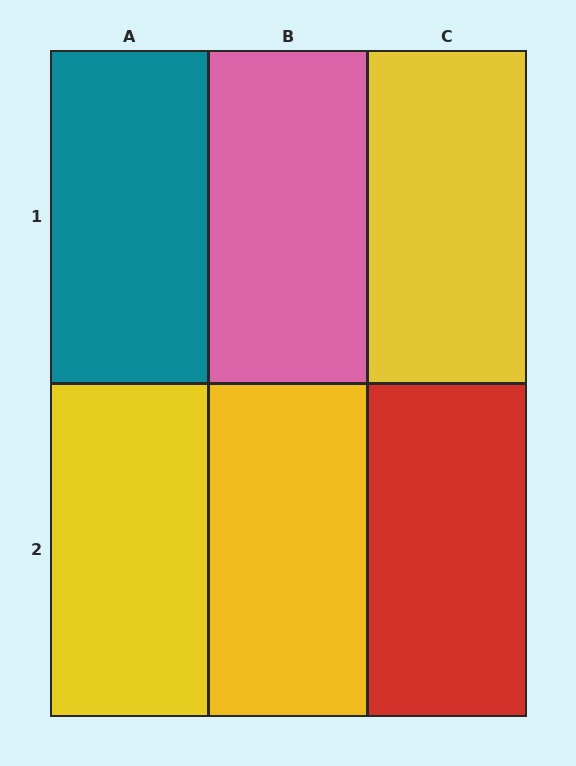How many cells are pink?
1 cell is pink.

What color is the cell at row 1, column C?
Yellow.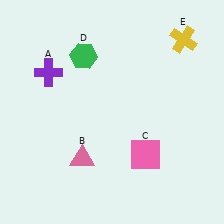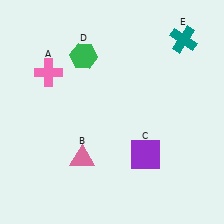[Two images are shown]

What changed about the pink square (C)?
In Image 1, C is pink. In Image 2, it changed to purple.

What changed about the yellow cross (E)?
In Image 1, E is yellow. In Image 2, it changed to teal.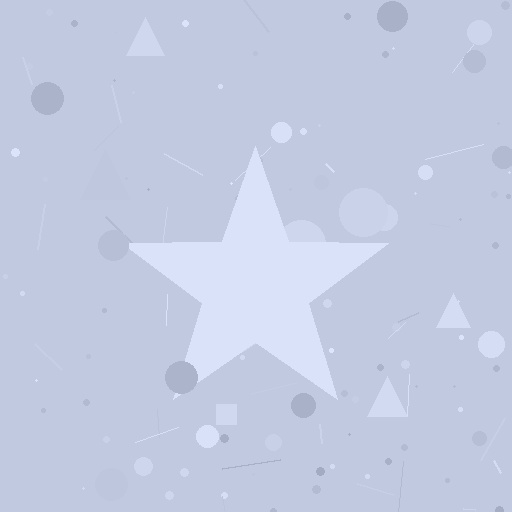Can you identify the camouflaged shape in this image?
The camouflaged shape is a star.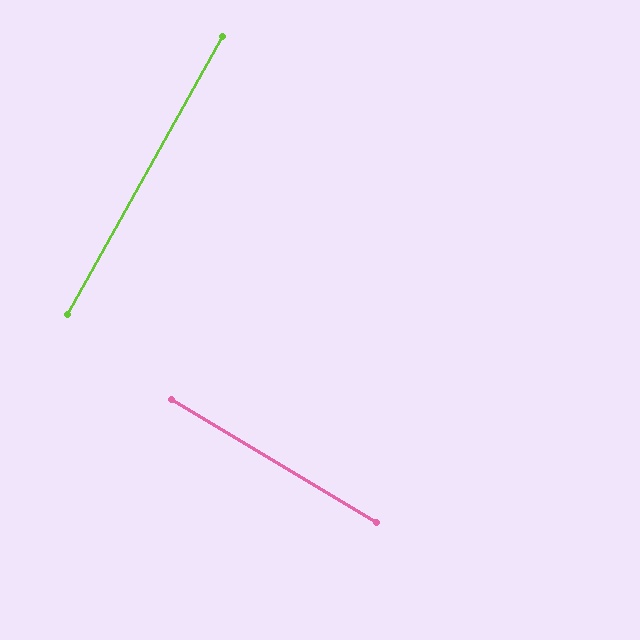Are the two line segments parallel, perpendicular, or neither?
Perpendicular — they meet at approximately 88°.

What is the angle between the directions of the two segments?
Approximately 88 degrees.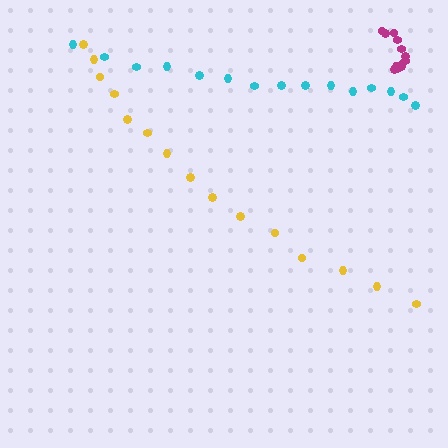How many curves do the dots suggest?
There are 3 distinct paths.